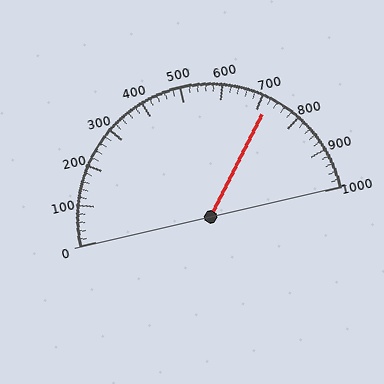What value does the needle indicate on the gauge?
The needle indicates approximately 720.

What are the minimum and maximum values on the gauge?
The gauge ranges from 0 to 1000.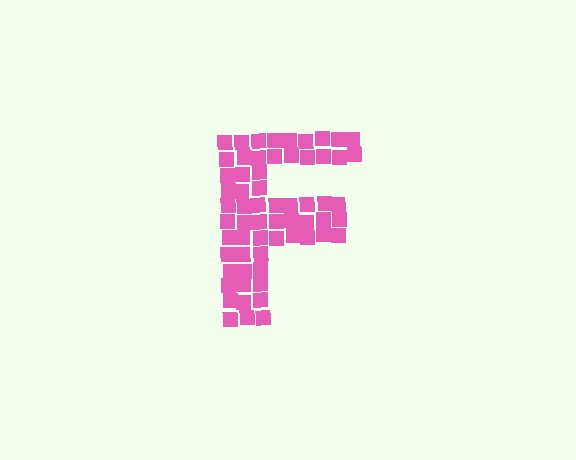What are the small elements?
The small elements are squares.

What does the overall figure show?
The overall figure shows the letter F.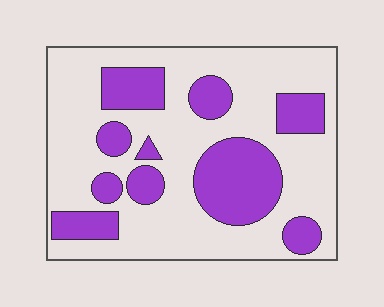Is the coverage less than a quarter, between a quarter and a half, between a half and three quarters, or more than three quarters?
Between a quarter and a half.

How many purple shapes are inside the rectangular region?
10.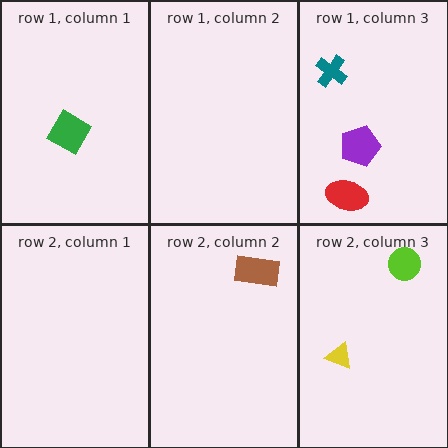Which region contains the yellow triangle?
The row 2, column 3 region.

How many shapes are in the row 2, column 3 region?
2.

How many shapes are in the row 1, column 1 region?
1.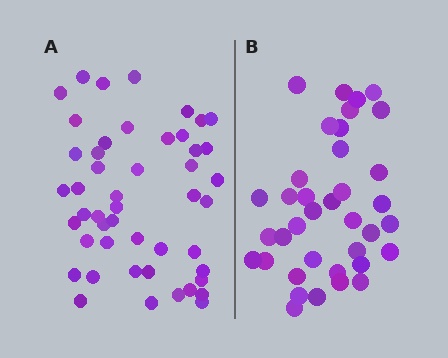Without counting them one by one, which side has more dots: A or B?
Region A (the left region) has more dots.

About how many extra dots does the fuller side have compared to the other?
Region A has roughly 12 or so more dots than region B.